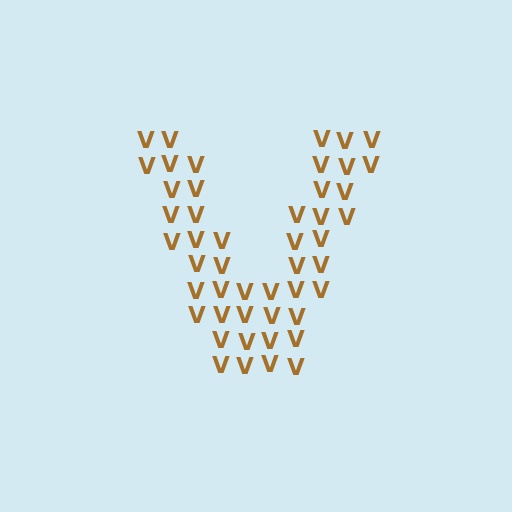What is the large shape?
The large shape is the letter V.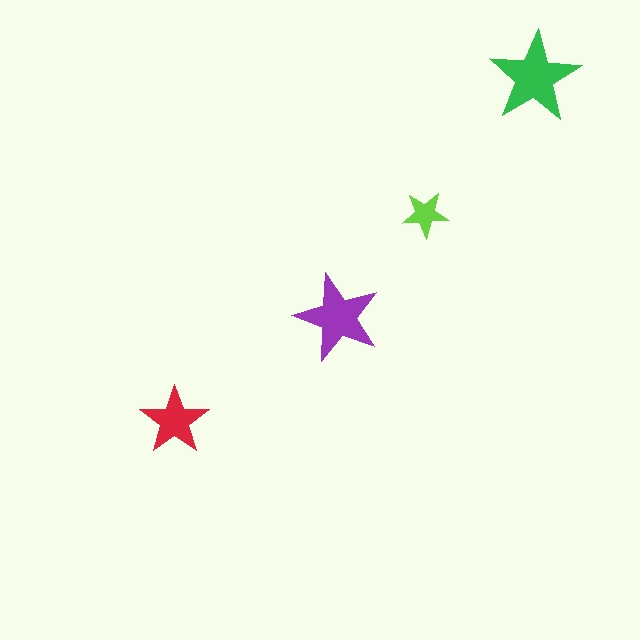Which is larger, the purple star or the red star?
The purple one.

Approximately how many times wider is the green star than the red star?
About 1.5 times wider.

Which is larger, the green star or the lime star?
The green one.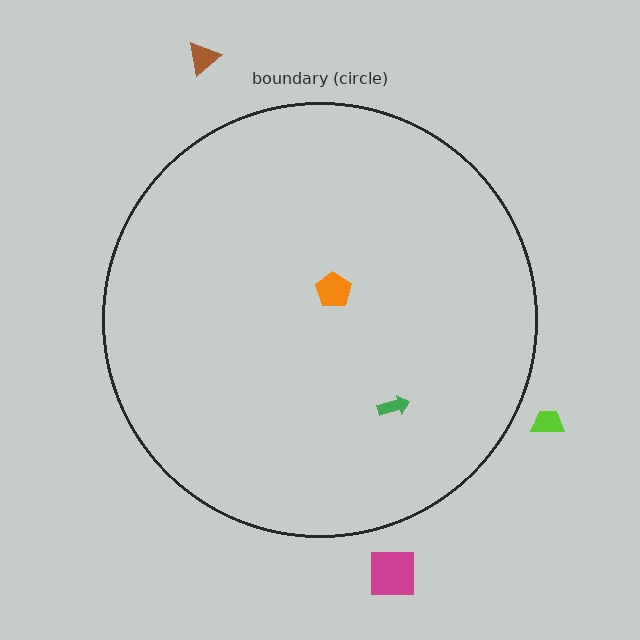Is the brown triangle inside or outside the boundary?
Outside.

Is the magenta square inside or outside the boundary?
Outside.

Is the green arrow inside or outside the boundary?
Inside.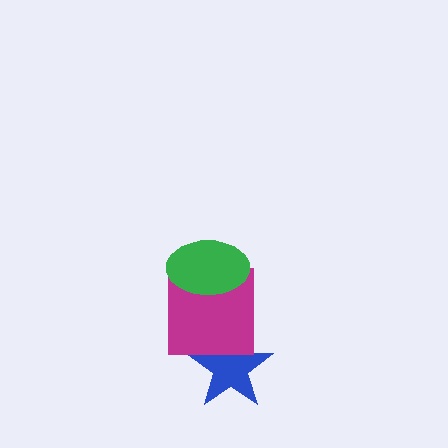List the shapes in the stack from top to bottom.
From top to bottom: the green ellipse, the magenta square, the blue star.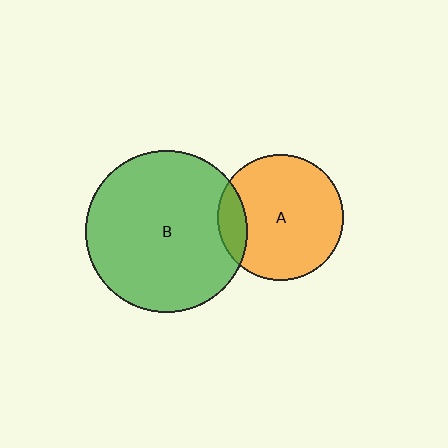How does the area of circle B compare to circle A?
Approximately 1.6 times.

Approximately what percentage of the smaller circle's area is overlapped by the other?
Approximately 15%.